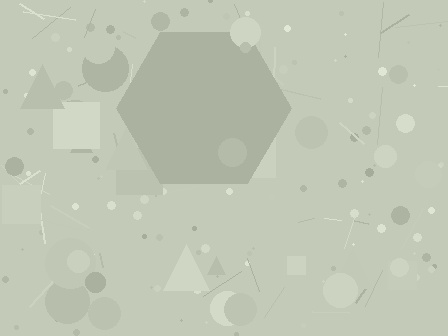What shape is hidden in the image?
A hexagon is hidden in the image.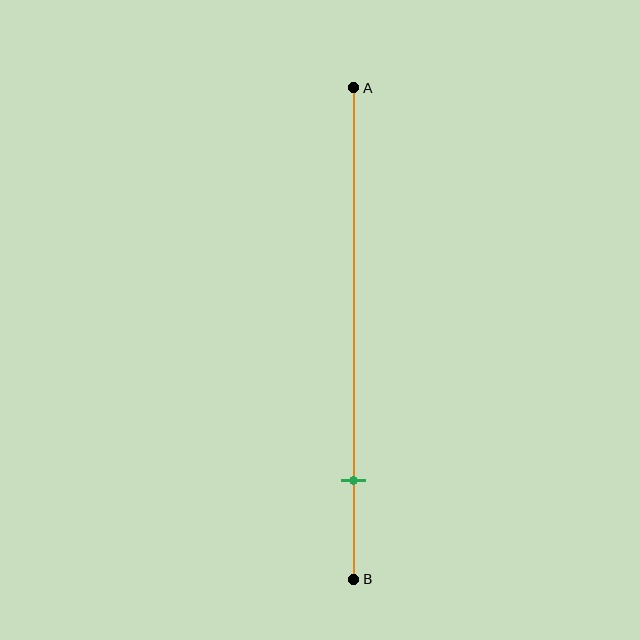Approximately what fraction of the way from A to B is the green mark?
The green mark is approximately 80% of the way from A to B.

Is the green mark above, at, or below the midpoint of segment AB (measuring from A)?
The green mark is below the midpoint of segment AB.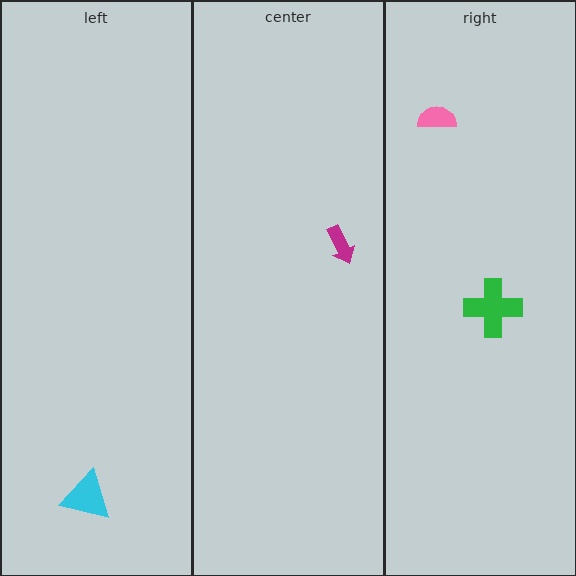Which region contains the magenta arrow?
The center region.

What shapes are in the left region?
The cyan triangle.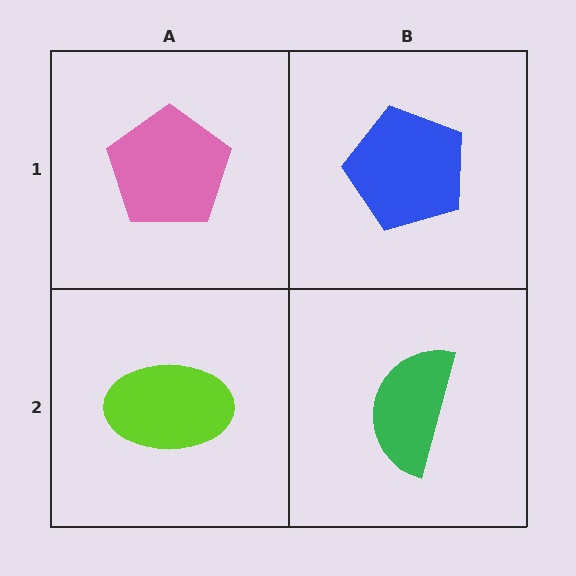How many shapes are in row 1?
2 shapes.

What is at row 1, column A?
A pink pentagon.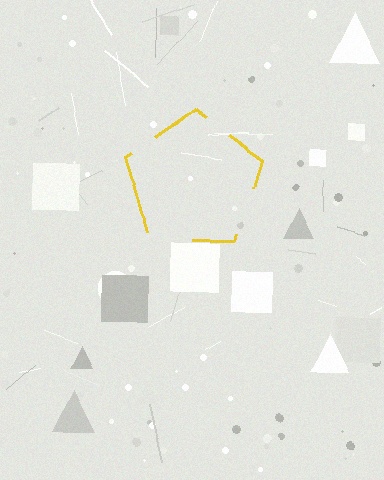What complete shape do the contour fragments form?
The contour fragments form a pentagon.